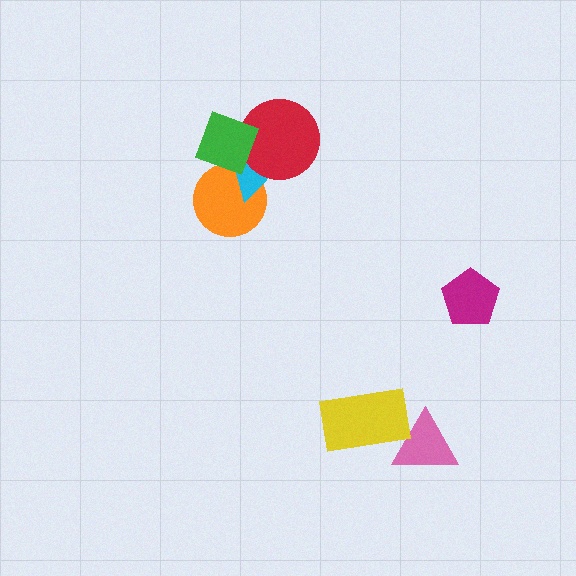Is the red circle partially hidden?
Yes, it is partially covered by another shape.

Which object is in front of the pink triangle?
The yellow rectangle is in front of the pink triangle.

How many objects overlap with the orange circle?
2 objects overlap with the orange circle.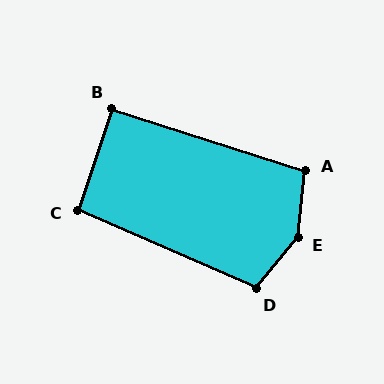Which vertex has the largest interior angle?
E, at approximately 147 degrees.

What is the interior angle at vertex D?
Approximately 106 degrees (obtuse).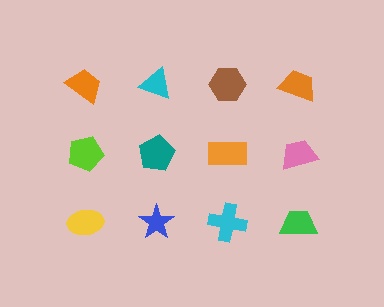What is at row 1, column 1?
An orange trapezoid.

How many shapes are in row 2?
4 shapes.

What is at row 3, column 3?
A cyan cross.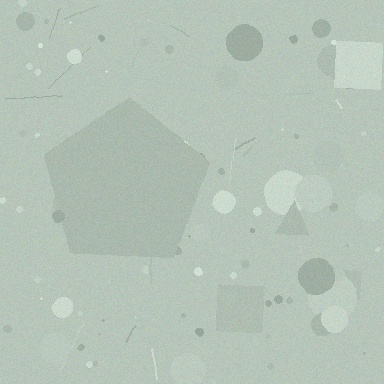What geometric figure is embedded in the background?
A pentagon is embedded in the background.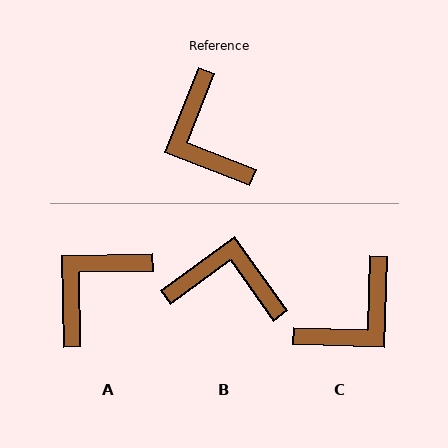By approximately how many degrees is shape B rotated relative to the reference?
Approximately 123 degrees clockwise.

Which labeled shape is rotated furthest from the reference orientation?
B, about 123 degrees away.